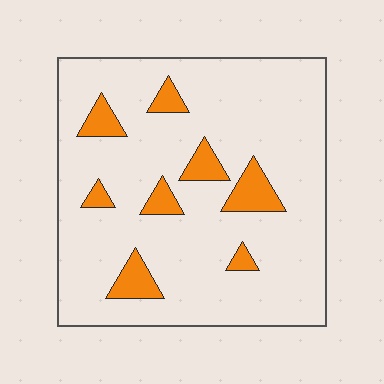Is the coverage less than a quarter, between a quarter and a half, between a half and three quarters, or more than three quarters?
Less than a quarter.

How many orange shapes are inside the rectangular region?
8.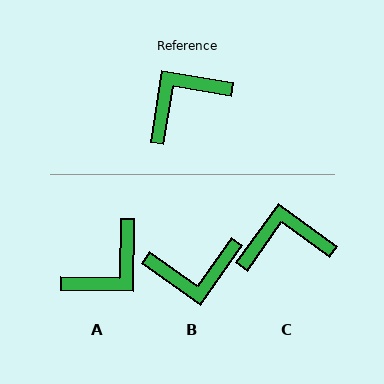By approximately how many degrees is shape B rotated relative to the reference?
Approximately 154 degrees counter-clockwise.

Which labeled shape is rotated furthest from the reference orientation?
A, about 172 degrees away.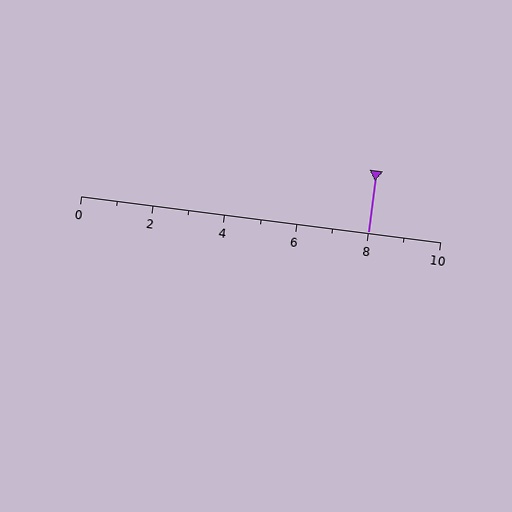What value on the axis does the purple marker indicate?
The marker indicates approximately 8.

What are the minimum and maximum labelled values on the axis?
The axis runs from 0 to 10.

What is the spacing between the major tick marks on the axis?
The major ticks are spaced 2 apart.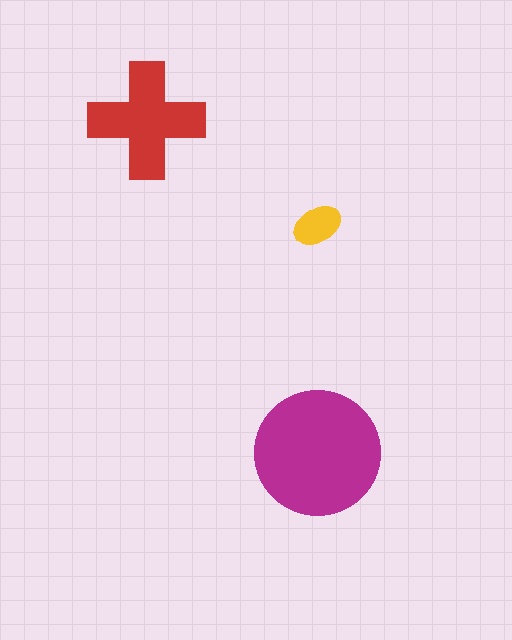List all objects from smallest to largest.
The yellow ellipse, the red cross, the magenta circle.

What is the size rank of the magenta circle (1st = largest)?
1st.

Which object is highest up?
The red cross is topmost.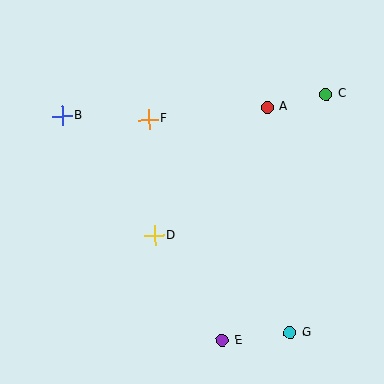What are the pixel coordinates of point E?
Point E is at (222, 340).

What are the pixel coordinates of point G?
Point G is at (290, 333).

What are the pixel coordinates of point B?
Point B is at (62, 116).